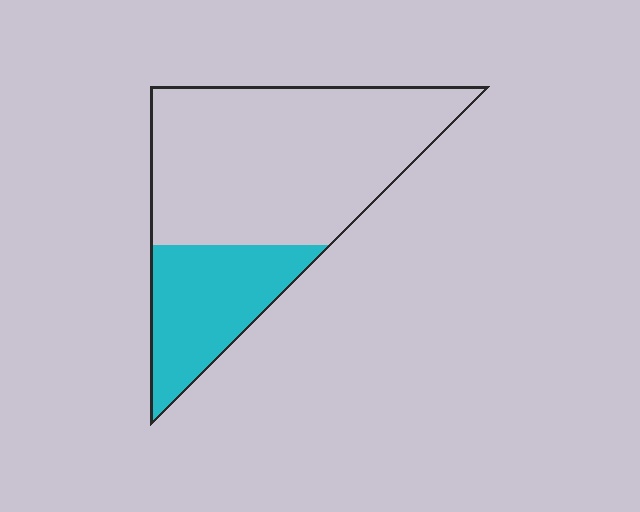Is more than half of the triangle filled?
No.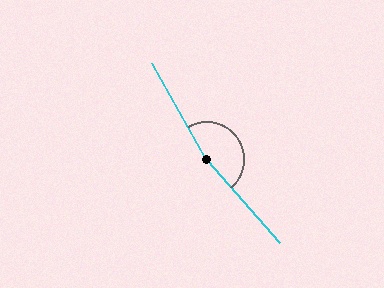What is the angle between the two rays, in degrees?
Approximately 168 degrees.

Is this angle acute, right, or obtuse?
It is obtuse.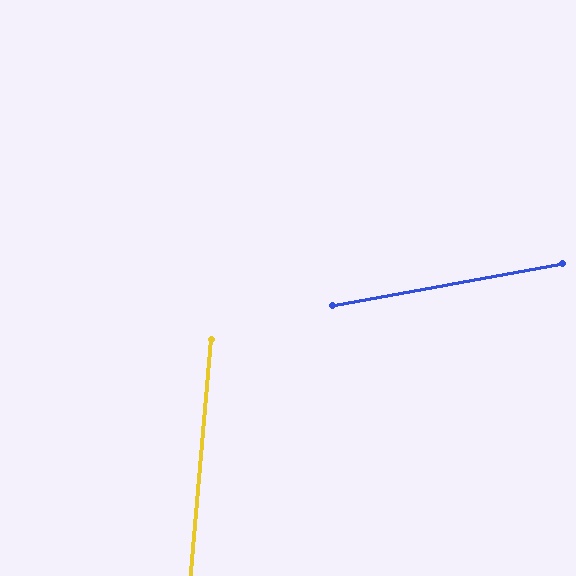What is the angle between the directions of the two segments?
Approximately 75 degrees.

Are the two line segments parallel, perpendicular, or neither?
Neither parallel nor perpendicular — they differ by about 75°.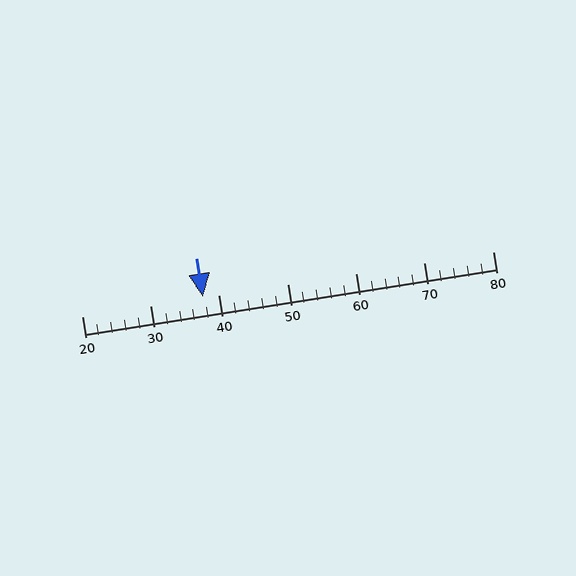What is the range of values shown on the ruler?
The ruler shows values from 20 to 80.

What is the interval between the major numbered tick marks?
The major tick marks are spaced 10 units apart.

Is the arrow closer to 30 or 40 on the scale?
The arrow is closer to 40.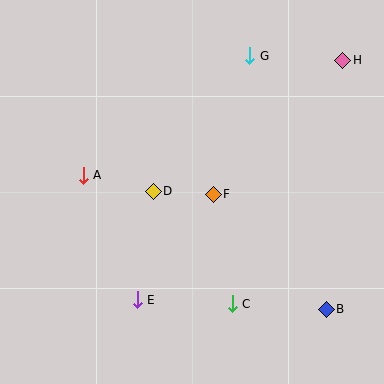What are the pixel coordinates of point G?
Point G is at (250, 56).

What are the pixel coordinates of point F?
Point F is at (213, 194).